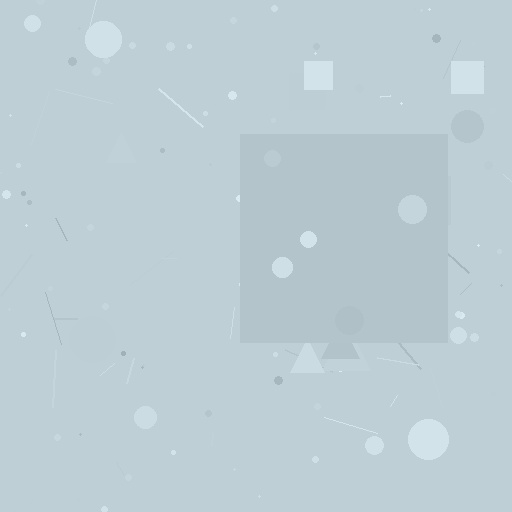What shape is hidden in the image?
A square is hidden in the image.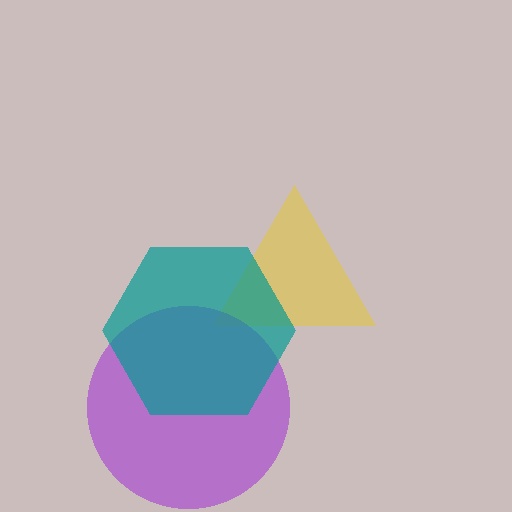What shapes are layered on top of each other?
The layered shapes are: a yellow triangle, a purple circle, a teal hexagon.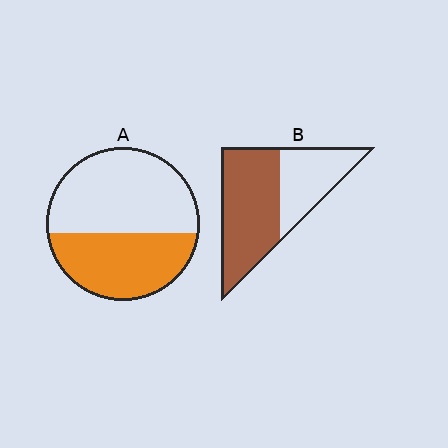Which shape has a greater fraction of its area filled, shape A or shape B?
Shape B.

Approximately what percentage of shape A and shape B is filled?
A is approximately 45% and B is approximately 60%.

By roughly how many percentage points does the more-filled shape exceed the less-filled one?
By roughly 20 percentage points (B over A).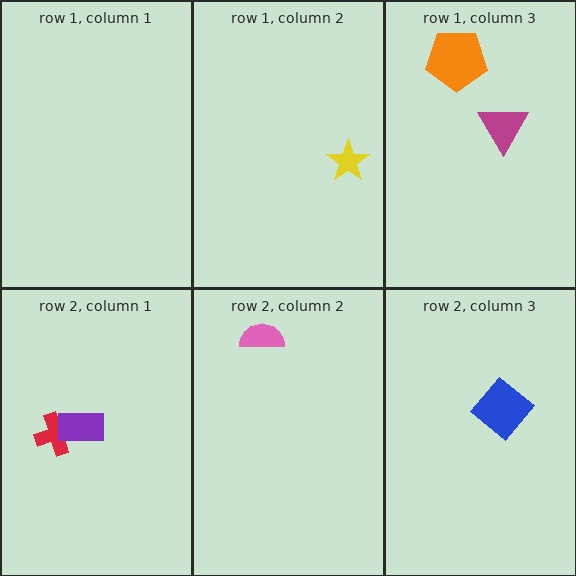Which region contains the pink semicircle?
The row 2, column 2 region.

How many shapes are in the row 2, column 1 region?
2.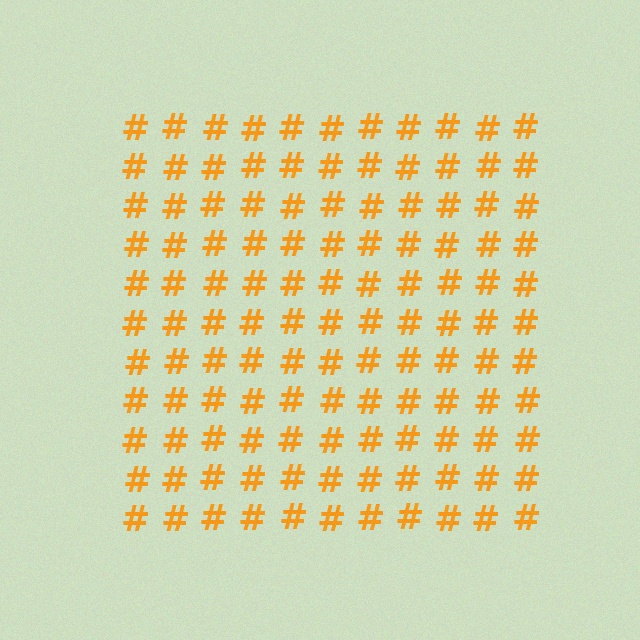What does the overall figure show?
The overall figure shows a square.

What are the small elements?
The small elements are hash symbols.